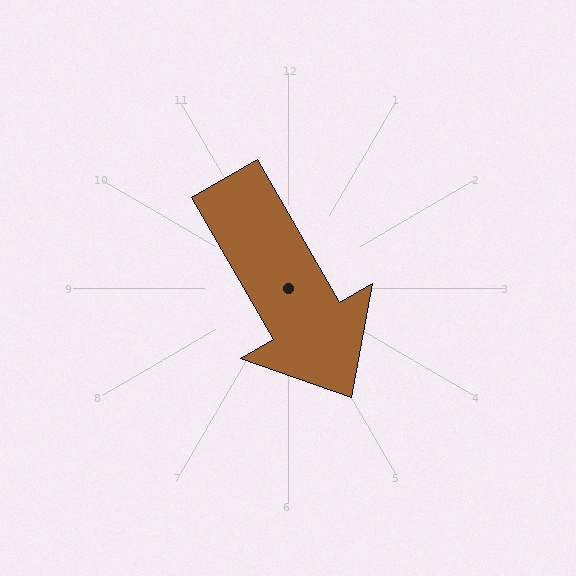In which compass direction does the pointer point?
Southeast.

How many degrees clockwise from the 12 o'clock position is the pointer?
Approximately 150 degrees.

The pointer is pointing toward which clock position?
Roughly 5 o'clock.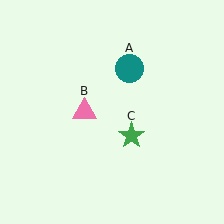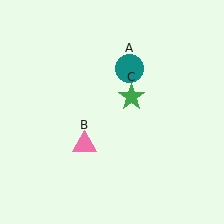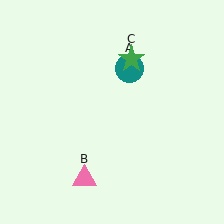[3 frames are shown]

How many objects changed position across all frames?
2 objects changed position: pink triangle (object B), green star (object C).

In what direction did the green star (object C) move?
The green star (object C) moved up.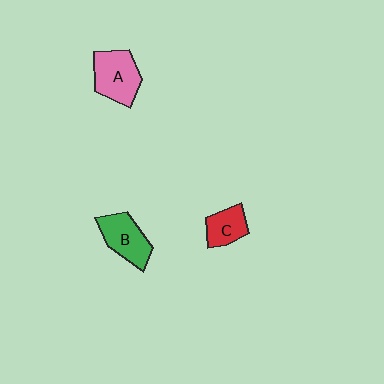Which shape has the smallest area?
Shape C (red).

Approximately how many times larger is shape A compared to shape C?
Approximately 1.6 times.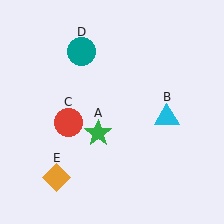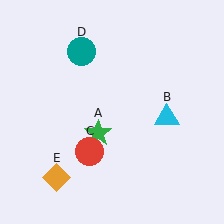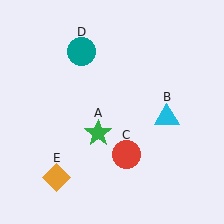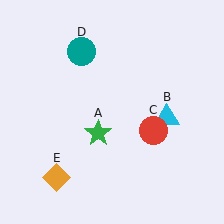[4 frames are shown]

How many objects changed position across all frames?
1 object changed position: red circle (object C).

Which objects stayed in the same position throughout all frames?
Green star (object A) and cyan triangle (object B) and teal circle (object D) and orange diamond (object E) remained stationary.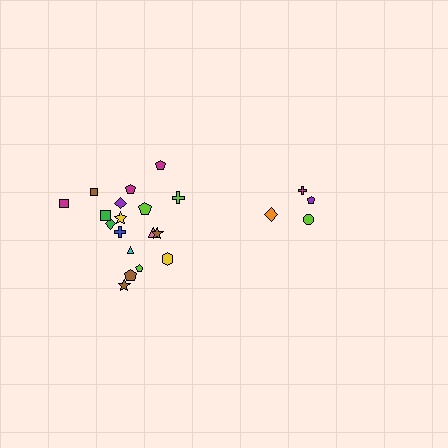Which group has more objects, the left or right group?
The left group.